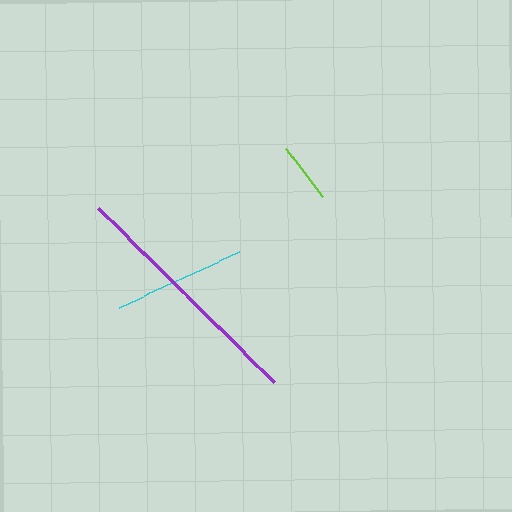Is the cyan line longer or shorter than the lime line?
The cyan line is longer than the lime line.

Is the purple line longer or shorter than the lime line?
The purple line is longer than the lime line.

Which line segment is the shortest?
The lime line is the shortest at approximately 61 pixels.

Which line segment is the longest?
The purple line is the longest at approximately 246 pixels.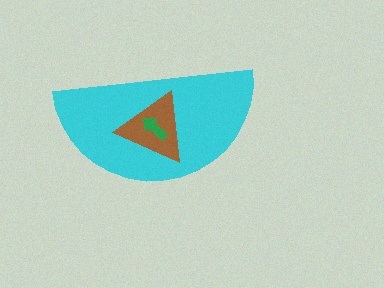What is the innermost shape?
The green arrow.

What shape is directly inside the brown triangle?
The green arrow.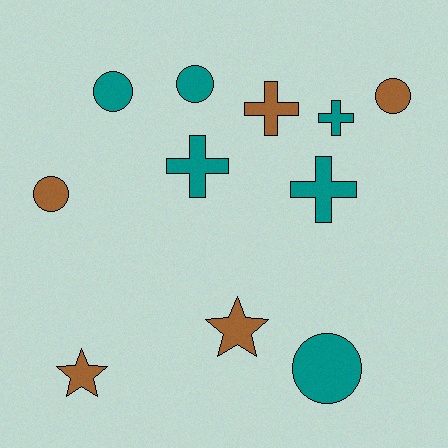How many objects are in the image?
There are 11 objects.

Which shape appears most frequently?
Circle, with 5 objects.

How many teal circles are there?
There are 3 teal circles.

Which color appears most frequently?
Teal, with 6 objects.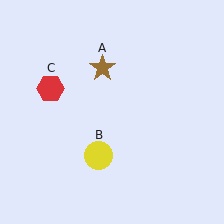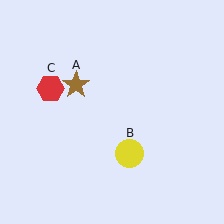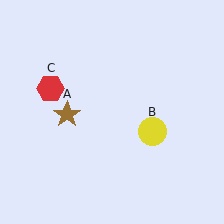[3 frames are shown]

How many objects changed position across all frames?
2 objects changed position: brown star (object A), yellow circle (object B).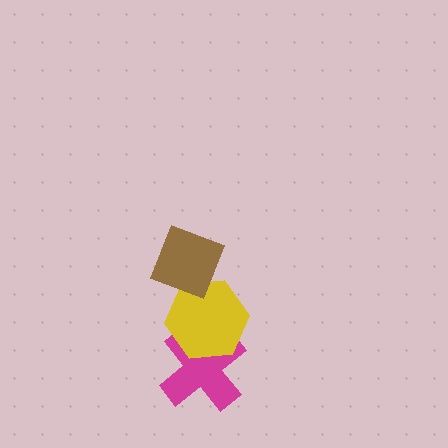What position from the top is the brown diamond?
The brown diamond is 1st from the top.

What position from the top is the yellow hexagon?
The yellow hexagon is 2nd from the top.